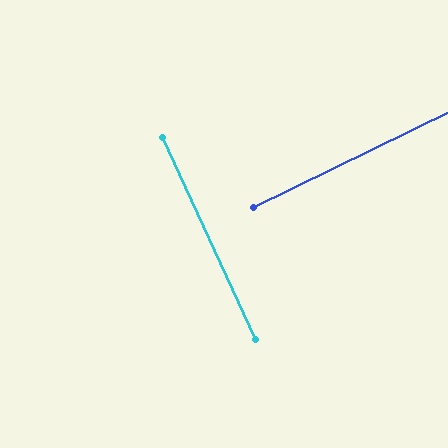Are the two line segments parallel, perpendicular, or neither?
Perpendicular — they meet at approximately 89°.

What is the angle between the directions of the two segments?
Approximately 89 degrees.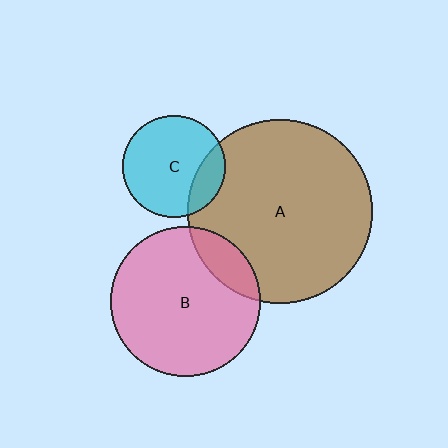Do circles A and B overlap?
Yes.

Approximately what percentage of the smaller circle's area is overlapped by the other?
Approximately 15%.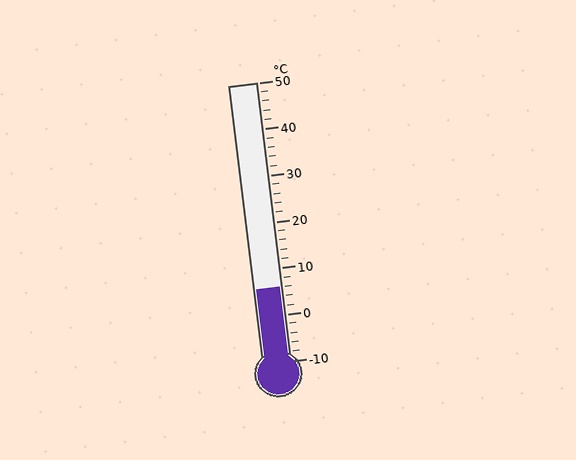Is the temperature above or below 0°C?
The temperature is above 0°C.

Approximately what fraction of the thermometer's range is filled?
The thermometer is filled to approximately 25% of its range.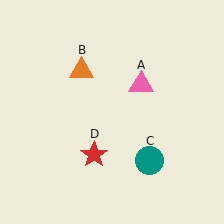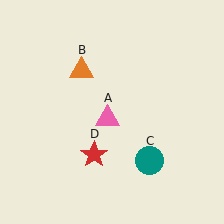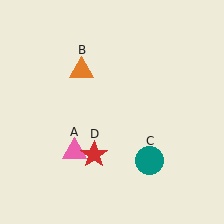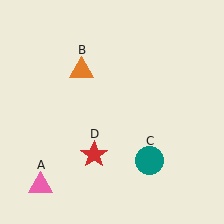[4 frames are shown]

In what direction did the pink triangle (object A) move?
The pink triangle (object A) moved down and to the left.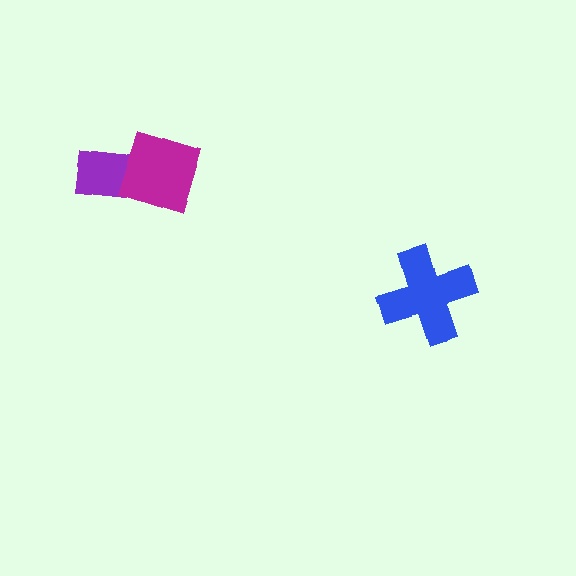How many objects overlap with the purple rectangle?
1 object overlaps with the purple rectangle.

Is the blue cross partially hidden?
No, no other shape covers it.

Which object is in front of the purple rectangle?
The magenta diamond is in front of the purple rectangle.